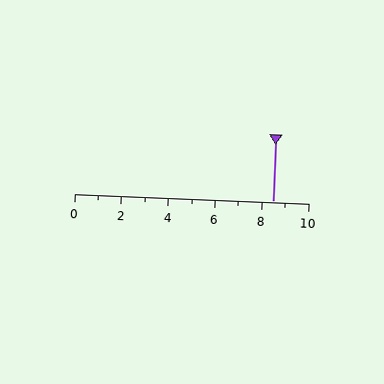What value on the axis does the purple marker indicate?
The marker indicates approximately 8.5.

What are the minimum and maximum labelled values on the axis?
The axis runs from 0 to 10.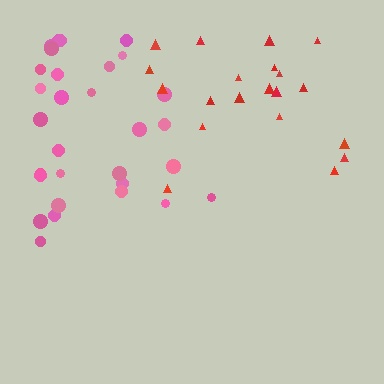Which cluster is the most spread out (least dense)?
Red.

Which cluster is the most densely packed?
Pink.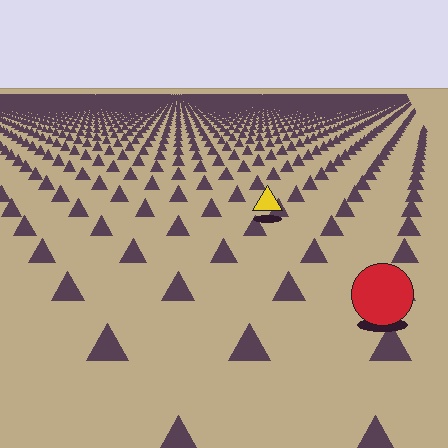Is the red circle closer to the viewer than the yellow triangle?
Yes. The red circle is closer — you can tell from the texture gradient: the ground texture is coarser near it.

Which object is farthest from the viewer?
The yellow triangle is farthest from the viewer. It appears smaller and the ground texture around it is denser.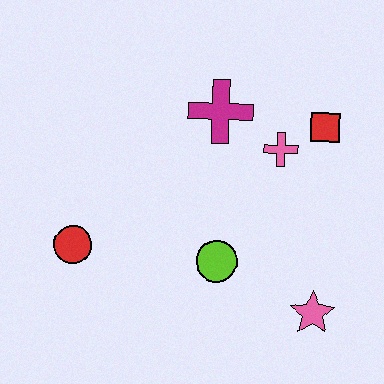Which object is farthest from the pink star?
The red circle is farthest from the pink star.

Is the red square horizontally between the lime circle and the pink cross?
No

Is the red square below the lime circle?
No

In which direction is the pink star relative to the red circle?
The pink star is to the right of the red circle.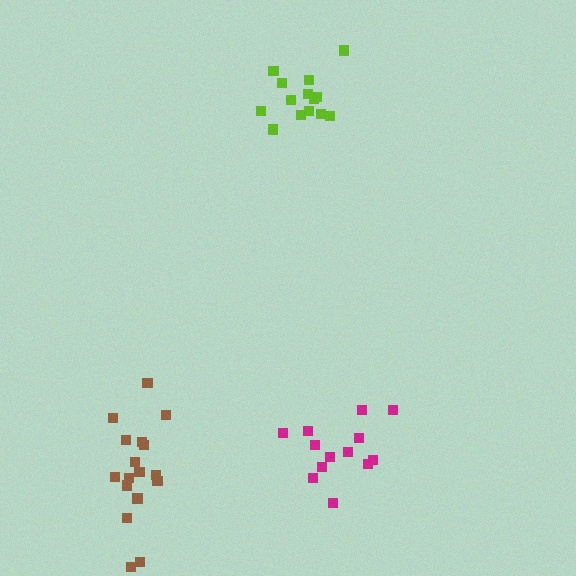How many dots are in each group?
Group 1: 13 dots, Group 2: 17 dots, Group 3: 14 dots (44 total).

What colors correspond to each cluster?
The clusters are colored: magenta, brown, lime.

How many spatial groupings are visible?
There are 3 spatial groupings.